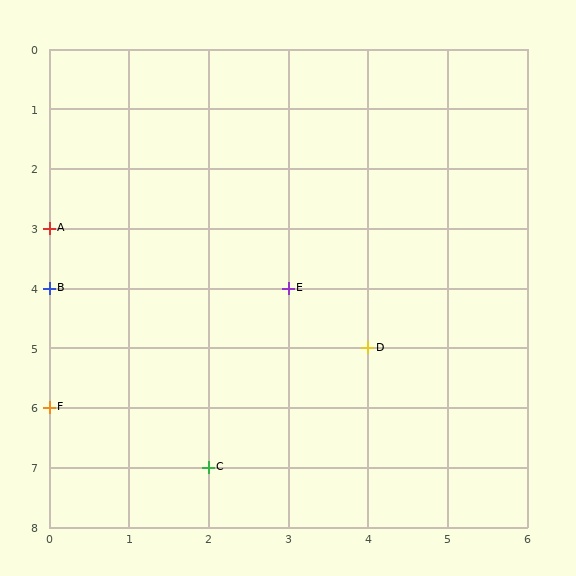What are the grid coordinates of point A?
Point A is at grid coordinates (0, 3).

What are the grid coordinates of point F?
Point F is at grid coordinates (0, 6).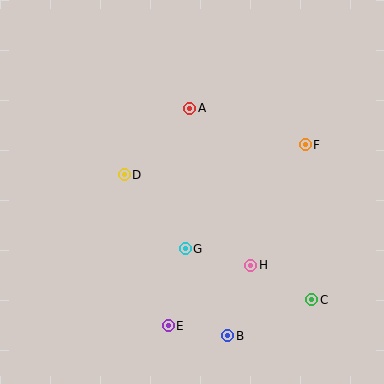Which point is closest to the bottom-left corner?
Point E is closest to the bottom-left corner.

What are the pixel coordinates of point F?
Point F is at (305, 145).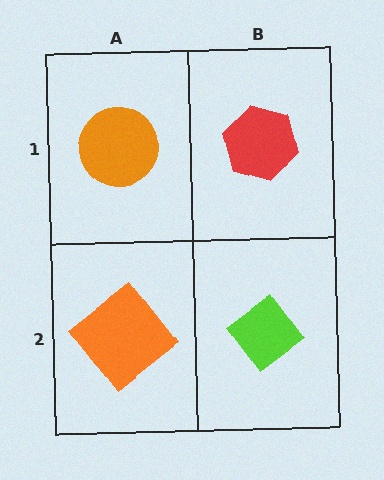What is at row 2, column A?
An orange diamond.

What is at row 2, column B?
A lime diamond.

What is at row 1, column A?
An orange circle.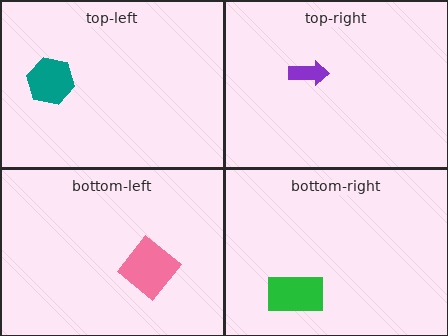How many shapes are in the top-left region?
1.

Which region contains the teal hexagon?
The top-left region.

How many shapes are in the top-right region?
1.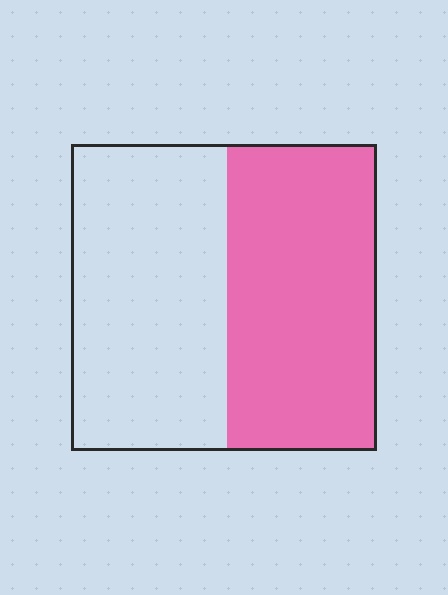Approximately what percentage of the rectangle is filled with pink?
Approximately 50%.